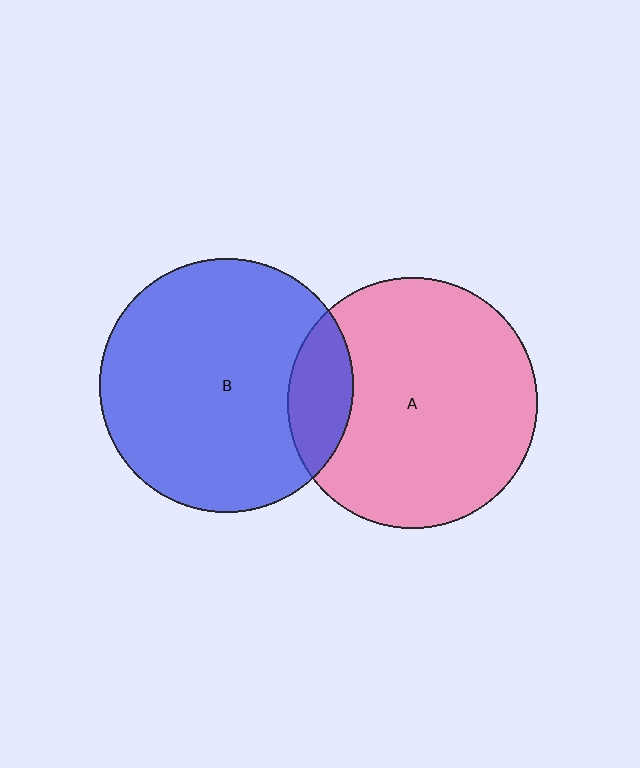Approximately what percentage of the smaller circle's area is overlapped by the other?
Approximately 15%.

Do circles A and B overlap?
Yes.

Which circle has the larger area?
Circle B (blue).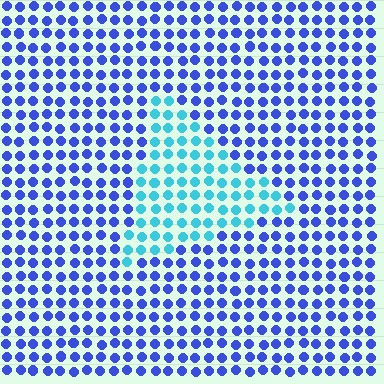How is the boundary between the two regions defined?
The boundary is defined purely by a slight shift in hue (about 47 degrees). Spacing, size, and orientation are identical on both sides.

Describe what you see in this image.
The image is filled with small blue elements in a uniform arrangement. A triangle-shaped region is visible where the elements are tinted to a slightly different hue, forming a subtle color boundary.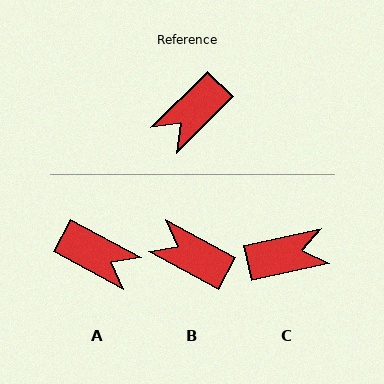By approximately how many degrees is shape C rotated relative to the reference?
Approximately 148 degrees counter-clockwise.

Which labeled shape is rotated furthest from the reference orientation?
C, about 148 degrees away.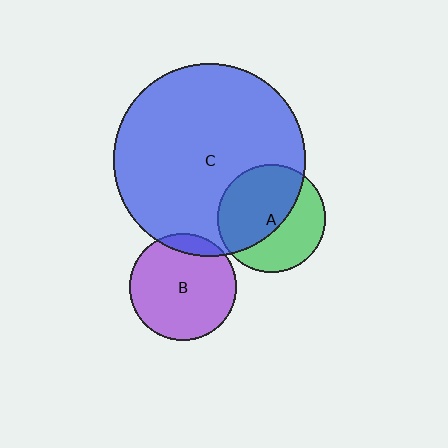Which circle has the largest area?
Circle C (blue).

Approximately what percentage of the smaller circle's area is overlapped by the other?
Approximately 55%.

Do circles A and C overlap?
Yes.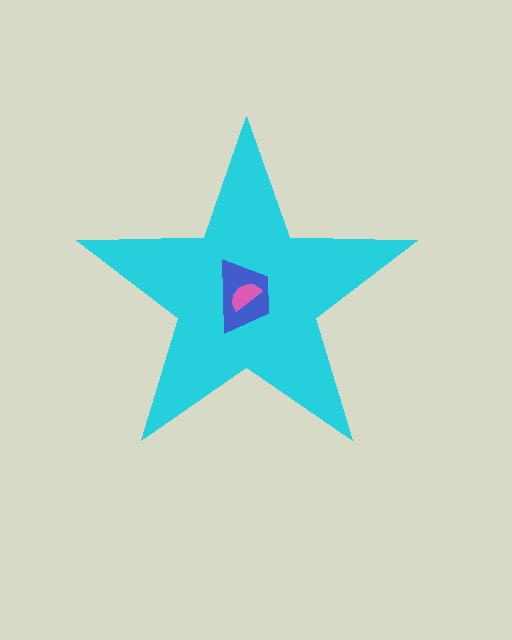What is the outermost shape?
The cyan star.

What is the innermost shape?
The pink semicircle.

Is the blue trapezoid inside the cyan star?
Yes.